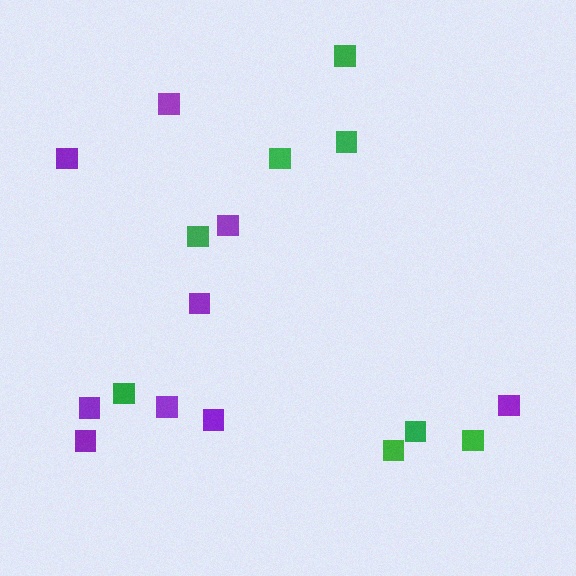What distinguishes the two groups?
There are 2 groups: one group of green squares (8) and one group of purple squares (9).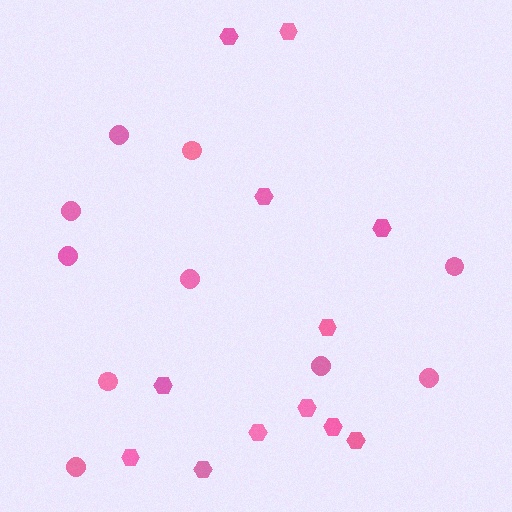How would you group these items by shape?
There are 2 groups: one group of hexagons (12) and one group of circles (10).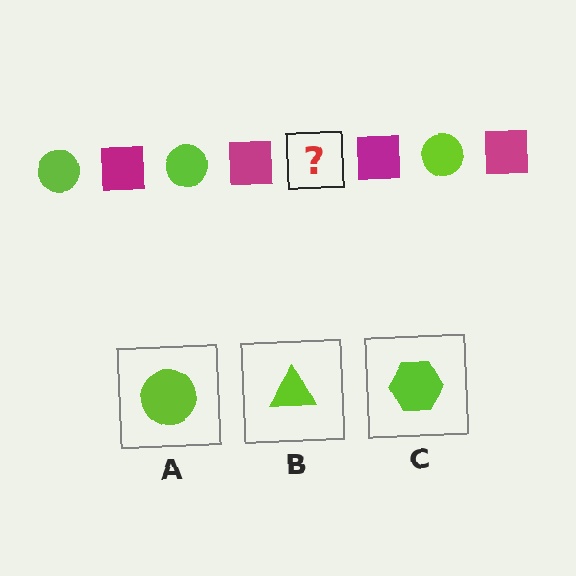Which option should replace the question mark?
Option A.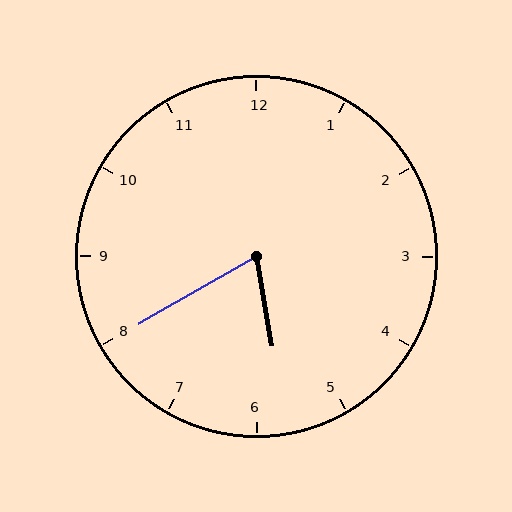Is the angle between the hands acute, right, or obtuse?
It is acute.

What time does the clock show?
5:40.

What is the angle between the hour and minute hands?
Approximately 70 degrees.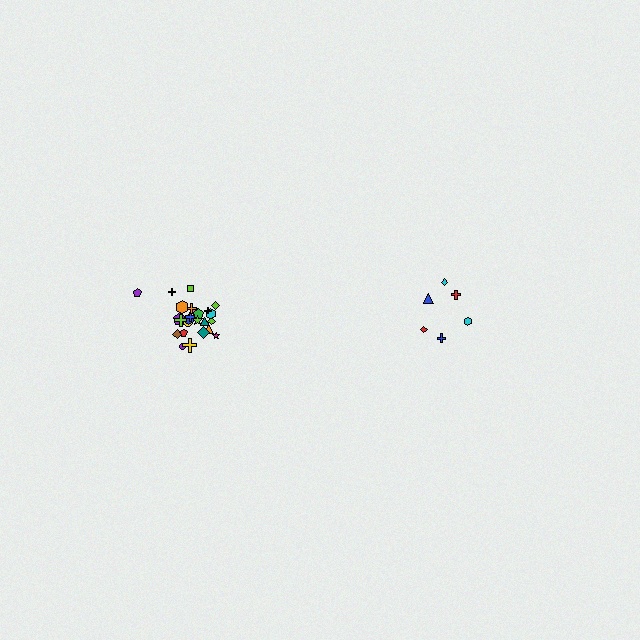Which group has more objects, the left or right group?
The left group.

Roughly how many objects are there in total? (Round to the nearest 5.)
Roughly 30 objects in total.